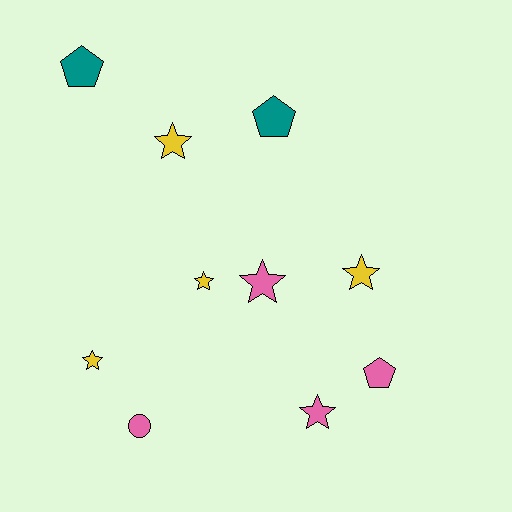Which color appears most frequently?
Pink, with 4 objects.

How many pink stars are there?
There are 2 pink stars.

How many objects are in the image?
There are 10 objects.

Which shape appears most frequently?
Star, with 6 objects.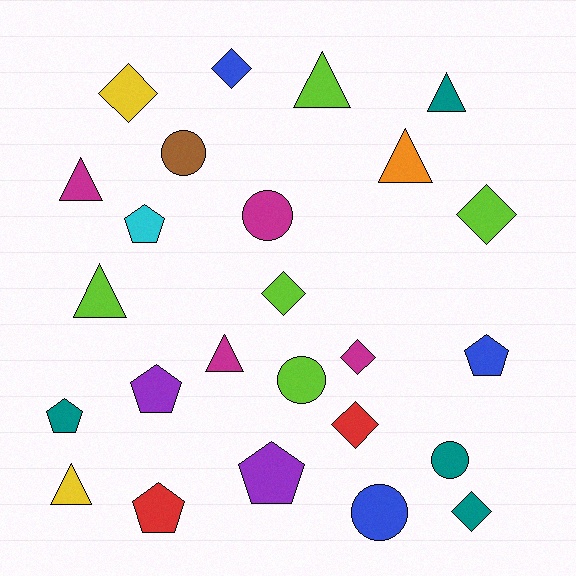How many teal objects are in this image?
There are 4 teal objects.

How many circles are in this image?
There are 5 circles.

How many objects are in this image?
There are 25 objects.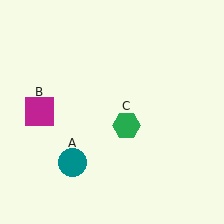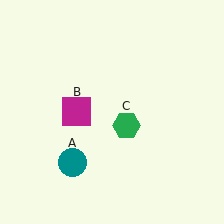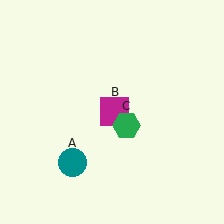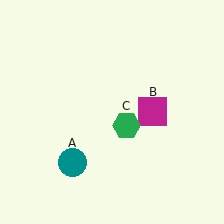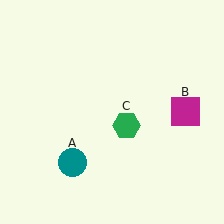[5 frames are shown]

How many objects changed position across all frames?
1 object changed position: magenta square (object B).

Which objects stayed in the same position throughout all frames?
Teal circle (object A) and green hexagon (object C) remained stationary.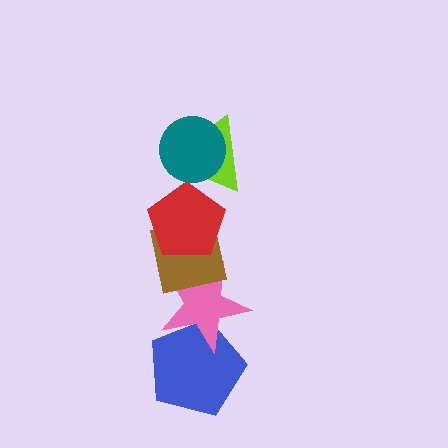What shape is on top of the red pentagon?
The lime triangle is on top of the red pentagon.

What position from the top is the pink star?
The pink star is 5th from the top.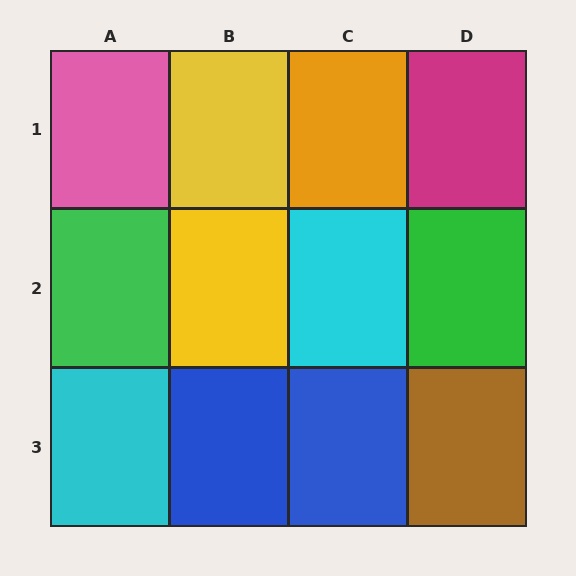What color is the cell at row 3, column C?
Blue.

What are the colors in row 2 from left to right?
Green, yellow, cyan, green.